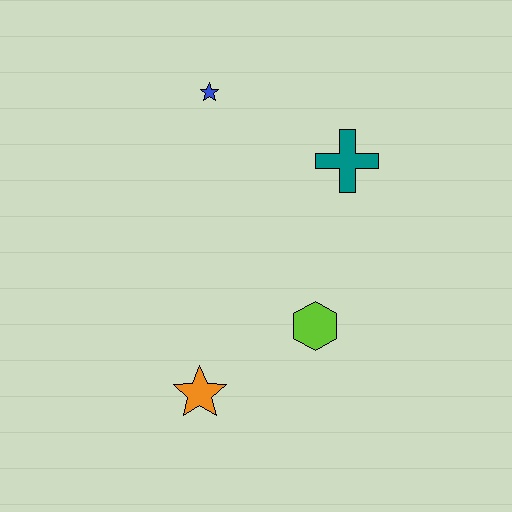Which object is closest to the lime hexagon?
The orange star is closest to the lime hexagon.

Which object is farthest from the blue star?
The orange star is farthest from the blue star.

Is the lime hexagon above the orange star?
Yes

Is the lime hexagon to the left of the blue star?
No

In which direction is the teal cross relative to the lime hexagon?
The teal cross is above the lime hexagon.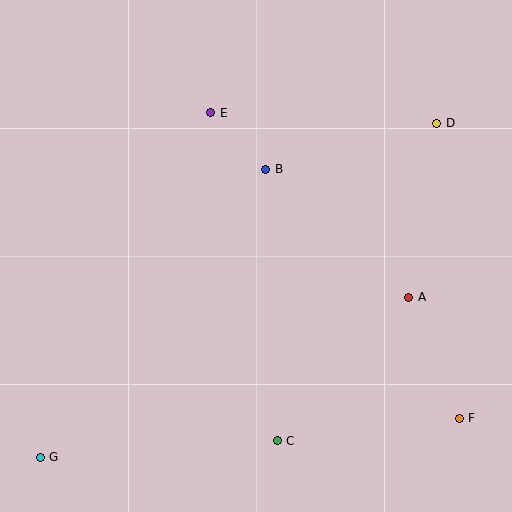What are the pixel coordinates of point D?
Point D is at (437, 123).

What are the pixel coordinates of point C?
Point C is at (277, 441).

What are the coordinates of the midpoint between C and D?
The midpoint between C and D is at (357, 282).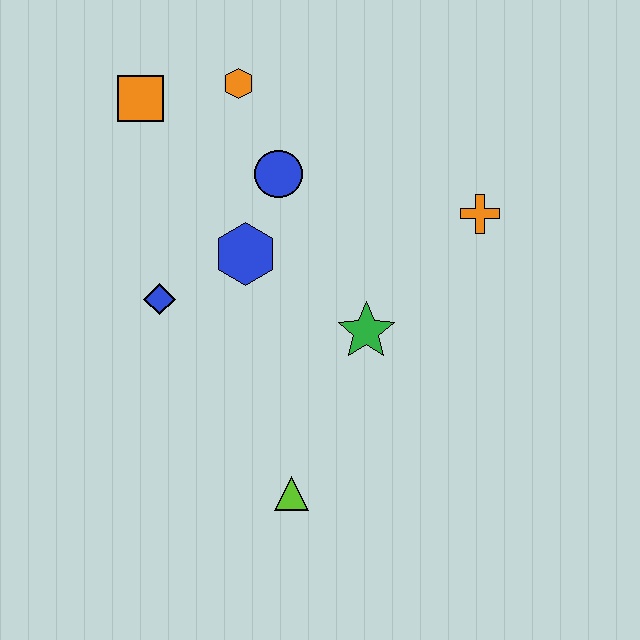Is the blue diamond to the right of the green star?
No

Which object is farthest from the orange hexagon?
The lime triangle is farthest from the orange hexagon.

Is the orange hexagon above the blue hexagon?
Yes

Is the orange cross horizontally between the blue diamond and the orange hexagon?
No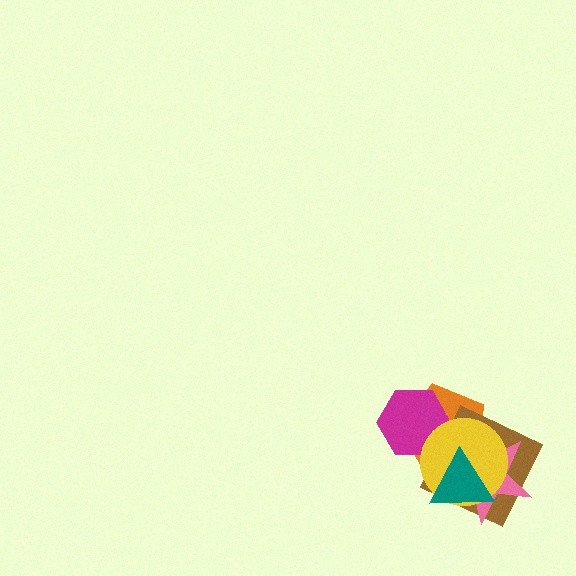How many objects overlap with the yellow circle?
5 objects overlap with the yellow circle.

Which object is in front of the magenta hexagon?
The yellow circle is in front of the magenta hexagon.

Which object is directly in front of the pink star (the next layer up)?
The yellow circle is directly in front of the pink star.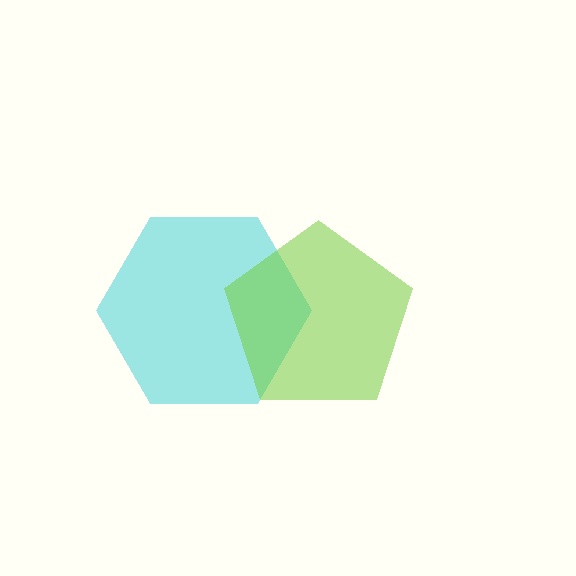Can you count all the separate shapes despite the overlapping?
Yes, there are 2 separate shapes.